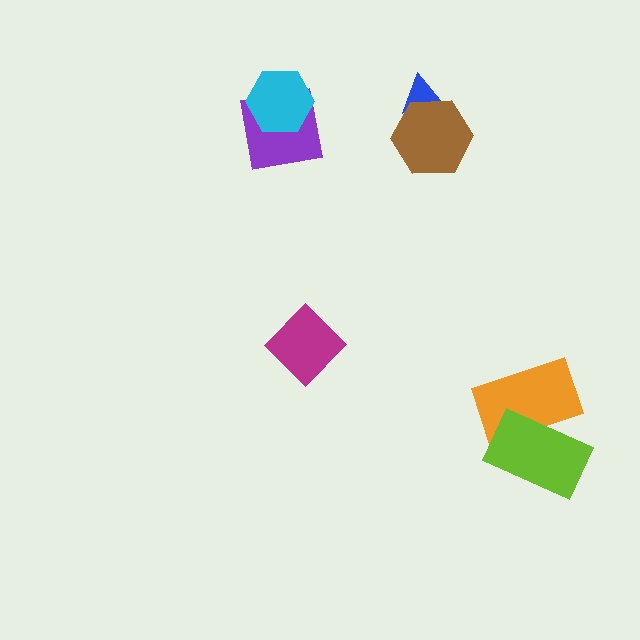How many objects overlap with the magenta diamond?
0 objects overlap with the magenta diamond.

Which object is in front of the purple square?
The cyan hexagon is in front of the purple square.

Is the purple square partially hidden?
Yes, it is partially covered by another shape.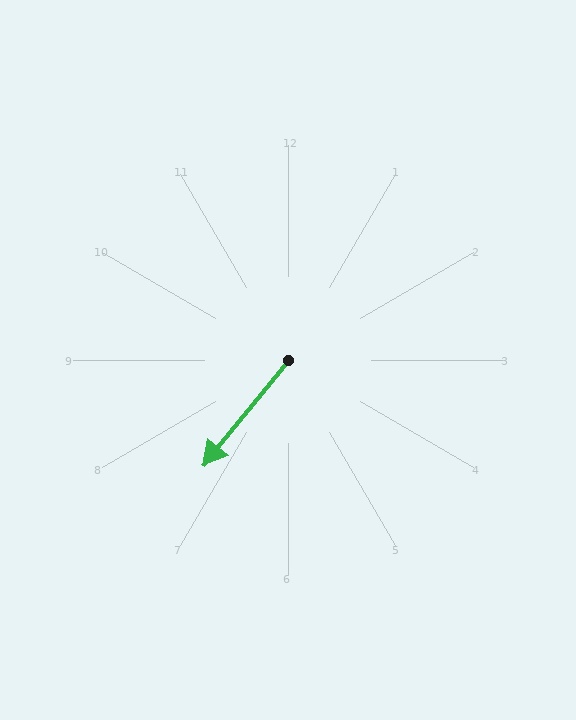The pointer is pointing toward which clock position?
Roughly 7 o'clock.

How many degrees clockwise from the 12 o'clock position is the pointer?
Approximately 219 degrees.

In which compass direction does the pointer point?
Southwest.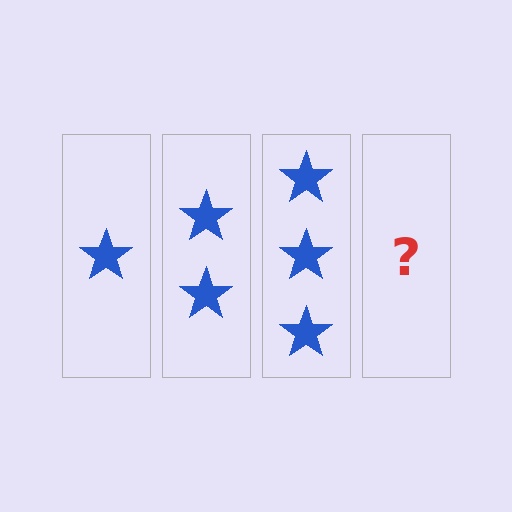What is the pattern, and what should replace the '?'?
The pattern is that each step adds one more star. The '?' should be 4 stars.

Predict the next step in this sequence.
The next step is 4 stars.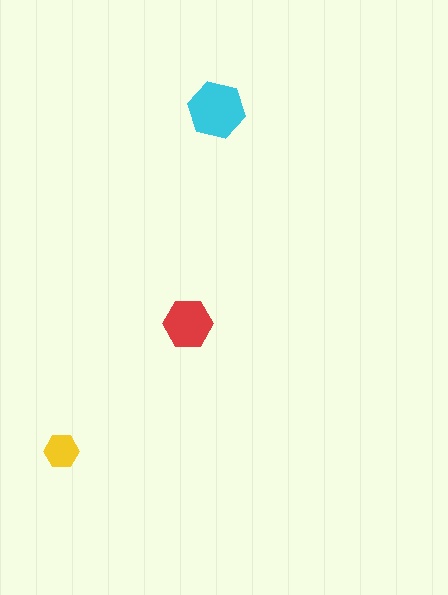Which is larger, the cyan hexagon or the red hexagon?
The cyan one.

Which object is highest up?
The cyan hexagon is topmost.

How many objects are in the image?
There are 3 objects in the image.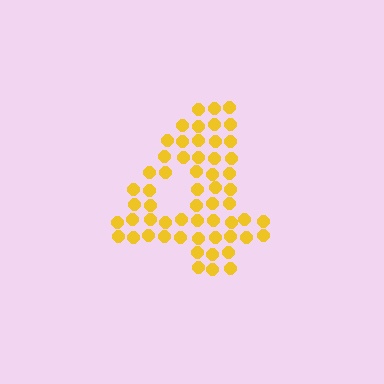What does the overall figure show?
The overall figure shows the digit 4.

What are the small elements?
The small elements are circles.